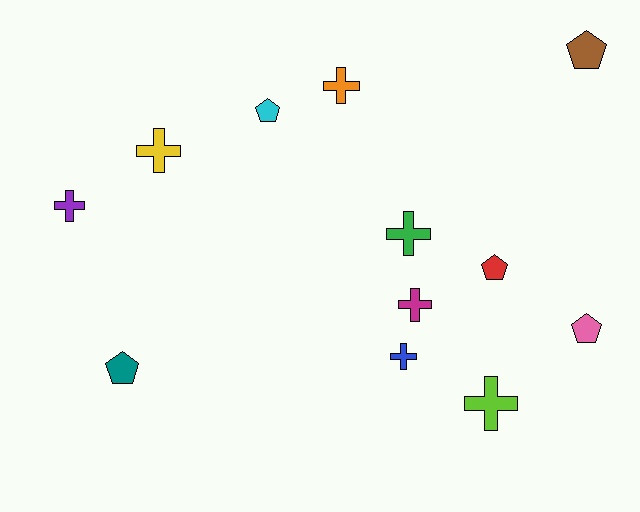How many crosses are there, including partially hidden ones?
There are 7 crosses.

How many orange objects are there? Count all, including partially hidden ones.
There is 1 orange object.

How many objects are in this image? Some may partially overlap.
There are 12 objects.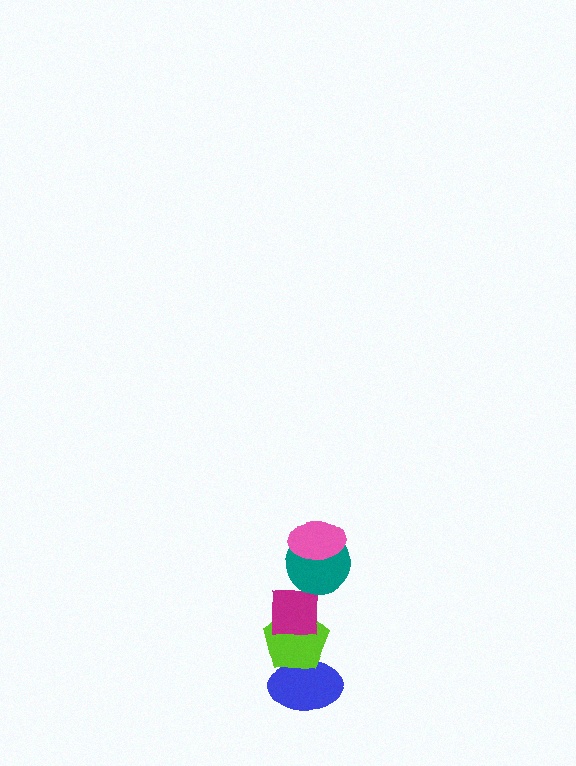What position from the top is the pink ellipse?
The pink ellipse is 1st from the top.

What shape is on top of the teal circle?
The pink ellipse is on top of the teal circle.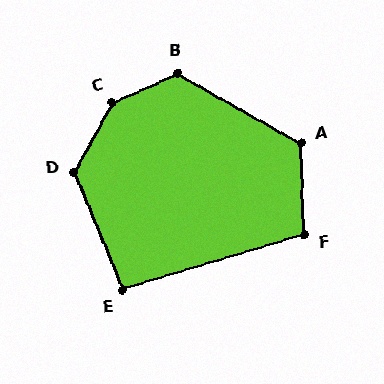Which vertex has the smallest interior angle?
E, at approximately 96 degrees.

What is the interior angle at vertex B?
Approximately 126 degrees (obtuse).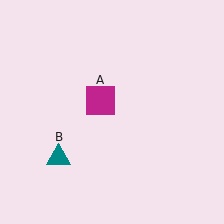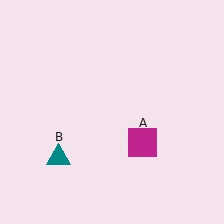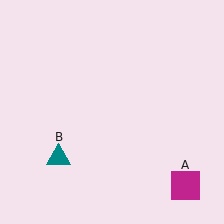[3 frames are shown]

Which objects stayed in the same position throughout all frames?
Teal triangle (object B) remained stationary.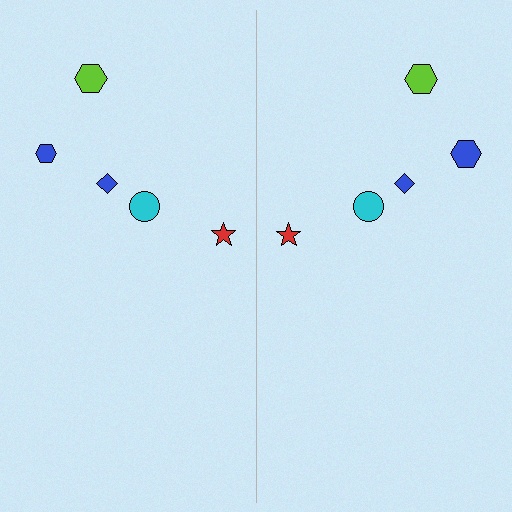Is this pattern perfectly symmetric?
No, the pattern is not perfectly symmetric. The blue hexagon on the right side has a different size than its mirror counterpart.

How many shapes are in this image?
There are 10 shapes in this image.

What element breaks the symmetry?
The blue hexagon on the right side has a different size than its mirror counterpart.